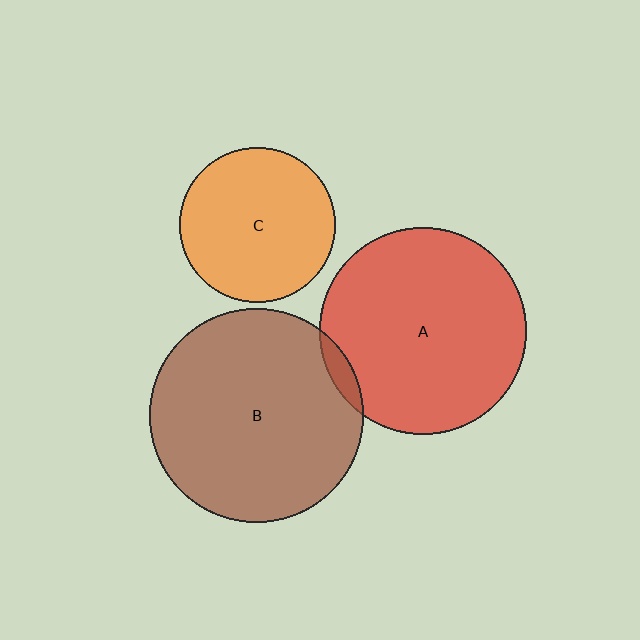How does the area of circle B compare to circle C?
Approximately 1.9 times.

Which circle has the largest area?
Circle B (brown).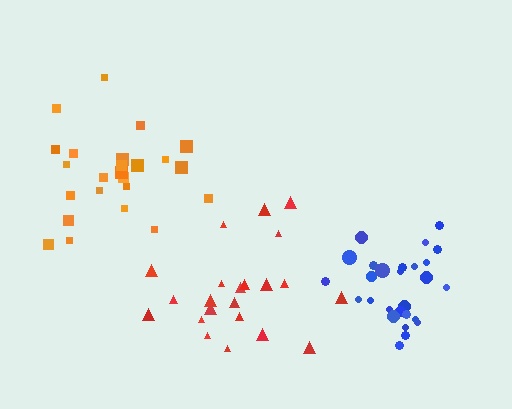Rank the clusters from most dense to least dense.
blue, orange, red.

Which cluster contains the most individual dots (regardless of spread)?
Blue (27).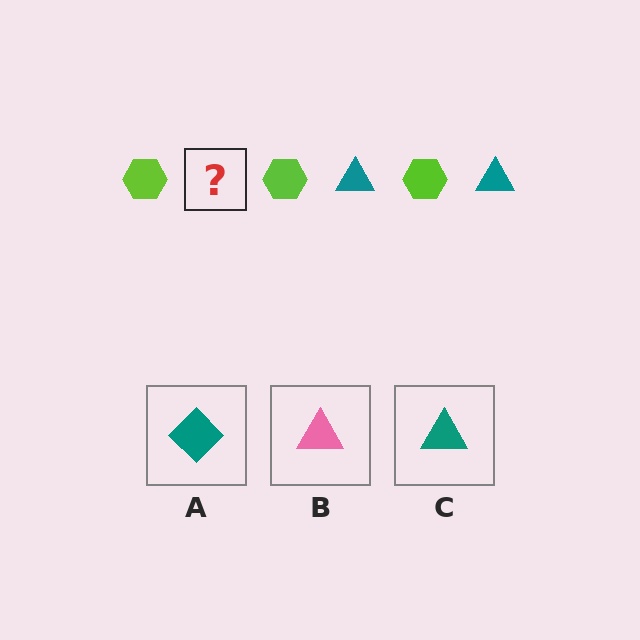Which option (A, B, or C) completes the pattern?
C.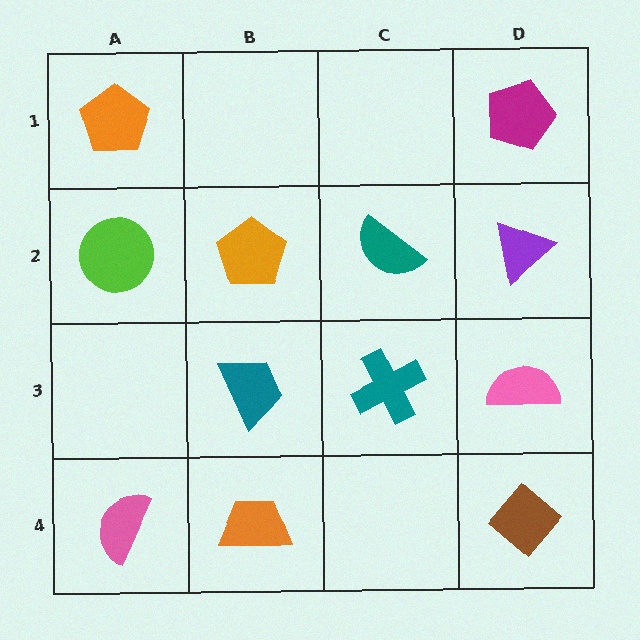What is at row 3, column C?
A teal cross.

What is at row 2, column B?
An orange pentagon.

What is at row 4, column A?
A pink semicircle.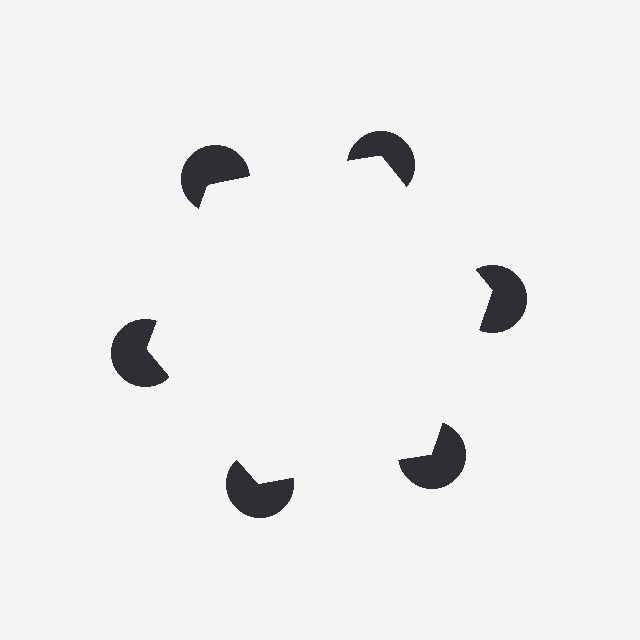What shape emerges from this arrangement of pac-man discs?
An illusory hexagon — its edges are inferred from the aligned wedge cuts in the pac-man discs, not physically drawn.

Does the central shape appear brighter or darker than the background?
It typically appears slightly brighter than the background, even though no actual brightness change is drawn.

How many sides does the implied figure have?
6 sides.